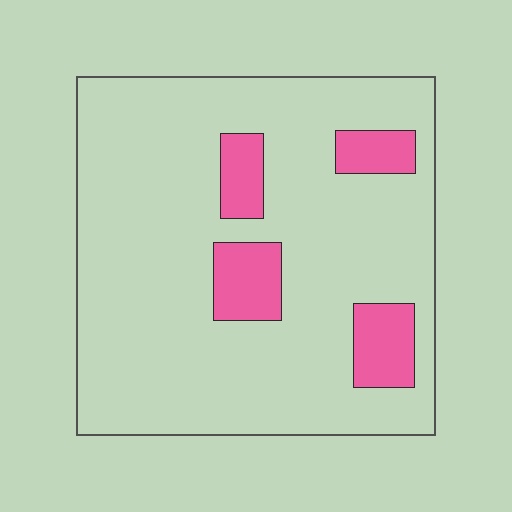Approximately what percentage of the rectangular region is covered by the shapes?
Approximately 15%.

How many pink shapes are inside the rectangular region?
4.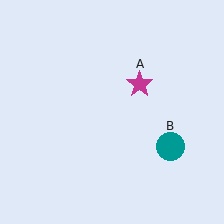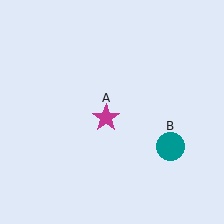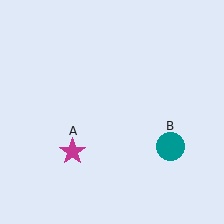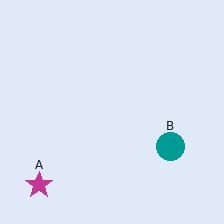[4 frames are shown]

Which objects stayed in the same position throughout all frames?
Teal circle (object B) remained stationary.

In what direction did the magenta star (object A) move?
The magenta star (object A) moved down and to the left.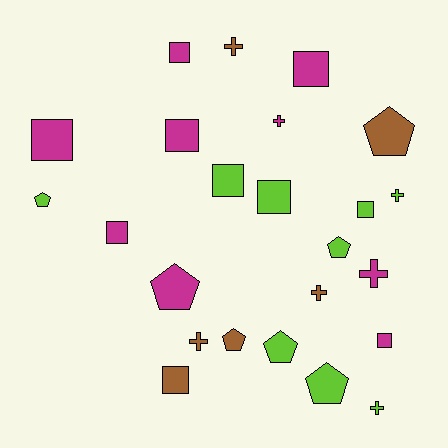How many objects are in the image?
There are 24 objects.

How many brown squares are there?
There is 1 brown square.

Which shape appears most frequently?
Square, with 10 objects.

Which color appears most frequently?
Magenta, with 9 objects.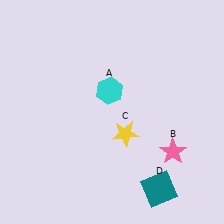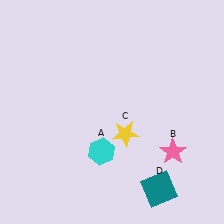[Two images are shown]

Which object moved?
The cyan hexagon (A) moved down.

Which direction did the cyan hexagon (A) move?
The cyan hexagon (A) moved down.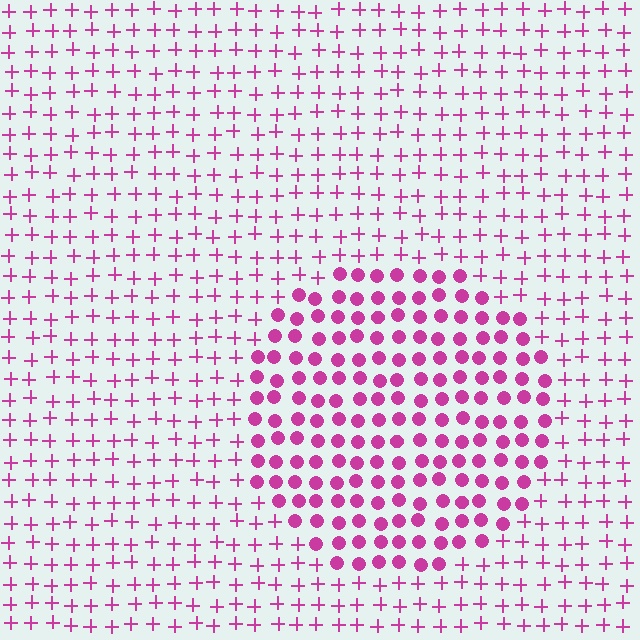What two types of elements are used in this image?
The image uses circles inside the circle region and plus signs outside it.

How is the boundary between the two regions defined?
The boundary is defined by a change in element shape: circles inside vs. plus signs outside. All elements share the same color and spacing.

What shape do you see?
I see a circle.